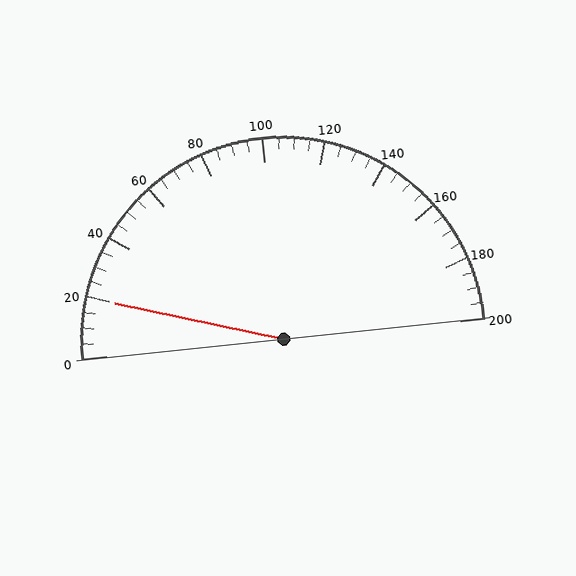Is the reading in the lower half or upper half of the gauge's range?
The reading is in the lower half of the range (0 to 200).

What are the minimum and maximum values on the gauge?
The gauge ranges from 0 to 200.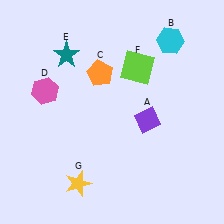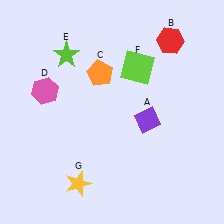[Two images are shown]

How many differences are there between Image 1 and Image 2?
There are 2 differences between the two images.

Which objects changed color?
B changed from cyan to red. E changed from teal to lime.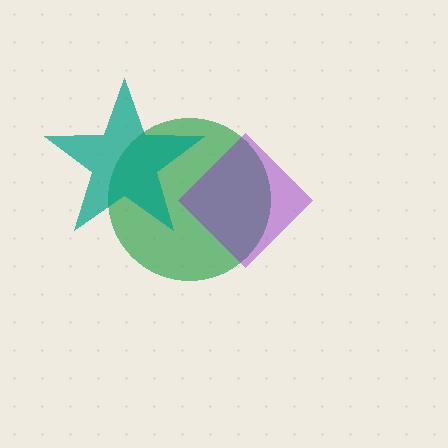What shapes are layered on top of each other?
The layered shapes are: a green circle, a teal star, a purple diamond.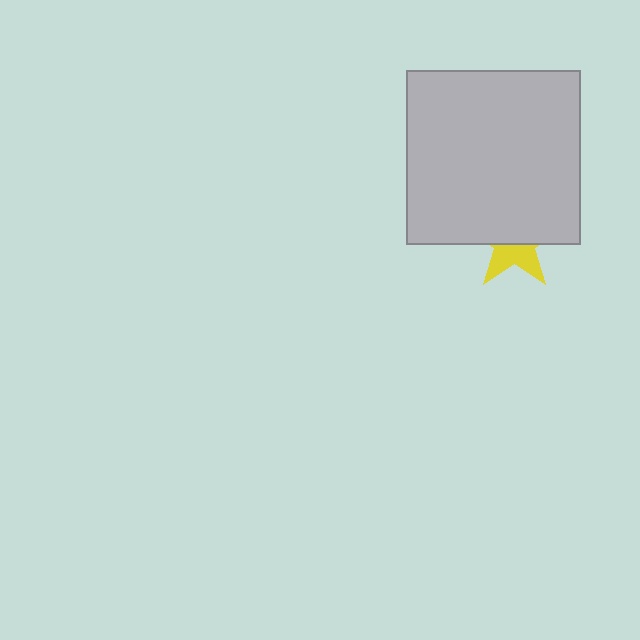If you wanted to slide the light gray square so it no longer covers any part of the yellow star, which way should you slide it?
Slide it up — that is the most direct way to separate the two shapes.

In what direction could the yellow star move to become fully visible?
The yellow star could move down. That would shift it out from behind the light gray square entirely.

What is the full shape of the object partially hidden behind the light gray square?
The partially hidden object is a yellow star.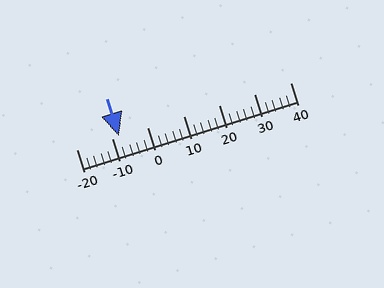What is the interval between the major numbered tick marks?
The major tick marks are spaced 10 units apart.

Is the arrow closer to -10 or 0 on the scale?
The arrow is closer to -10.